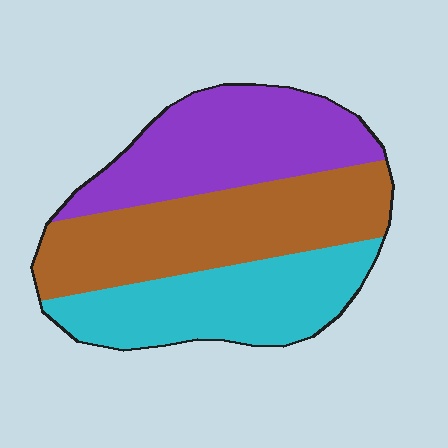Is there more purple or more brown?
Brown.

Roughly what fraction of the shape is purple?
Purple takes up about one third (1/3) of the shape.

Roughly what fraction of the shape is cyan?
Cyan takes up about one third (1/3) of the shape.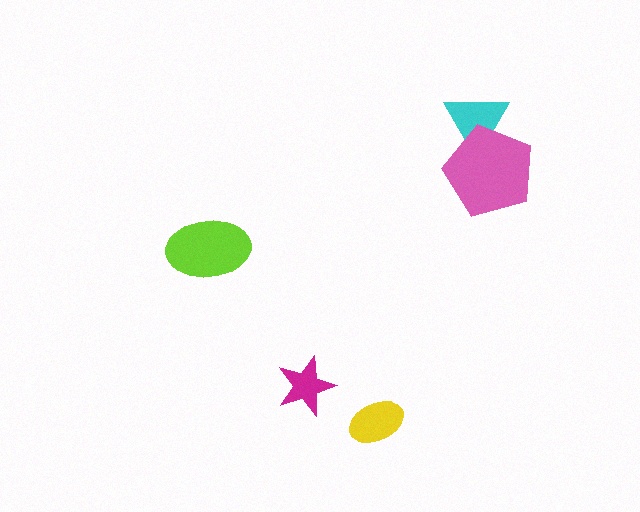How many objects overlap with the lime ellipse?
0 objects overlap with the lime ellipse.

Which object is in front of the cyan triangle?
The pink pentagon is in front of the cyan triangle.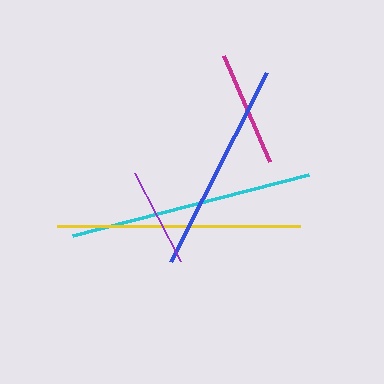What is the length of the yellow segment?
The yellow segment is approximately 243 pixels long.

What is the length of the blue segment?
The blue segment is approximately 212 pixels long.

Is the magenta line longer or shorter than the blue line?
The blue line is longer than the magenta line.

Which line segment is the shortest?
The purple line is the shortest at approximately 99 pixels.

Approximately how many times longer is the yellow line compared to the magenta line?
The yellow line is approximately 2.1 times the length of the magenta line.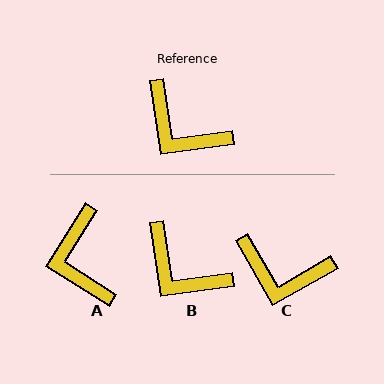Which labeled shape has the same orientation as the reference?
B.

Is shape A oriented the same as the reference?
No, it is off by about 40 degrees.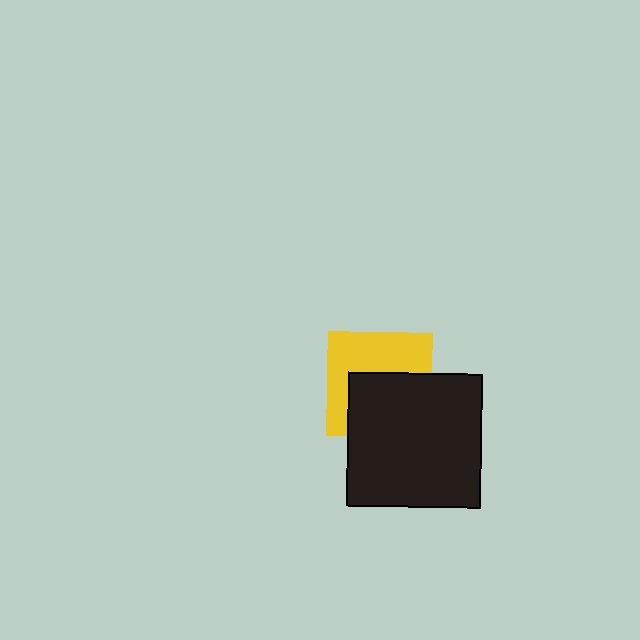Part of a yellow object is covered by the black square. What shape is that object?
It is a square.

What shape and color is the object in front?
The object in front is a black square.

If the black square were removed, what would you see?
You would see the complete yellow square.